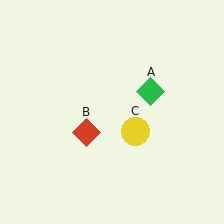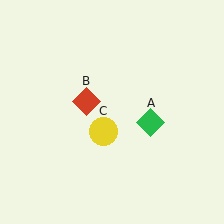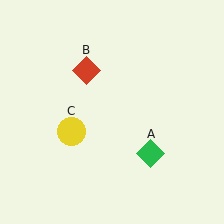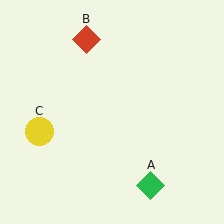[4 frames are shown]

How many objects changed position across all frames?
3 objects changed position: green diamond (object A), red diamond (object B), yellow circle (object C).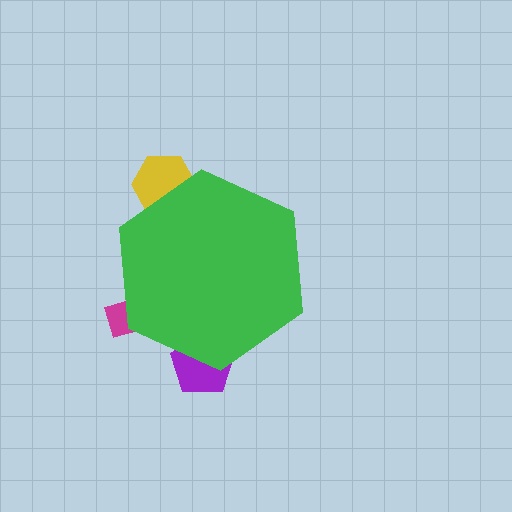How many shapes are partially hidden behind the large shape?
3 shapes are partially hidden.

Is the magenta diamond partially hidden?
Yes, the magenta diamond is partially hidden behind the green hexagon.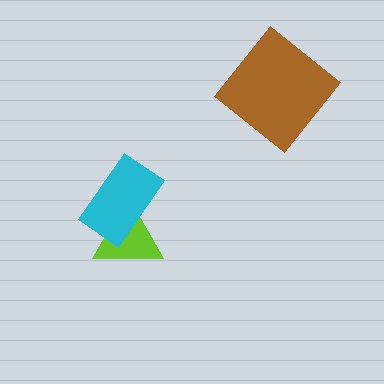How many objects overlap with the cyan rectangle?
1 object overlaps with the cyan rectangle.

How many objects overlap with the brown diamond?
0 objects overlap with the brown diamond.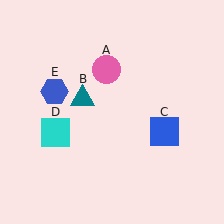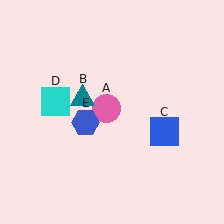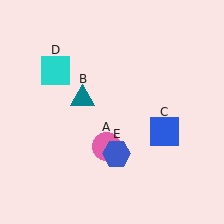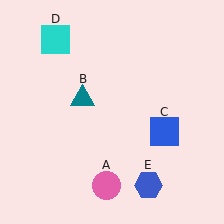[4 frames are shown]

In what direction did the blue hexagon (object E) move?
The blue hexagon (object E) moved down and to the right.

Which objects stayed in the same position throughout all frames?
Teal triangle (object B) and blue square (object C) remained stationary.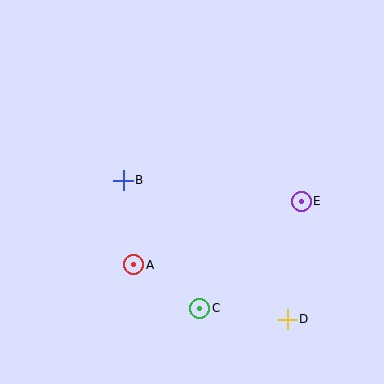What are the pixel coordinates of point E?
Point E is at (301, 201).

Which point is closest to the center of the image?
Point B at (123, 180) is closest to the center.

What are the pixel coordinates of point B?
Point B is at (123, 180).